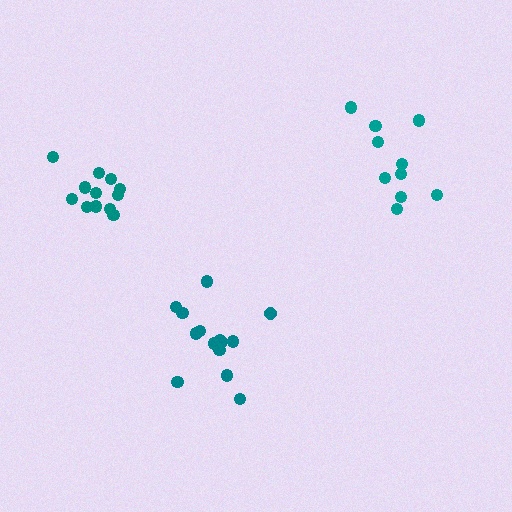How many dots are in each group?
Group 1: 14 dots, Group 2: 10 dots, Group 3: 12 dots (36 total).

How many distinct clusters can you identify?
There are 3 distinct clusters.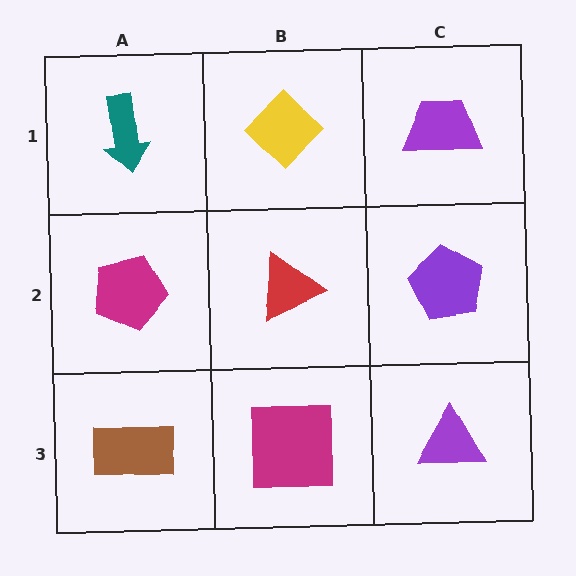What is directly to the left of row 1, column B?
A teal arrow.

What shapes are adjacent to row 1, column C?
A purple pentagon (row 2, column C), a yellow diamond (row 1, column B).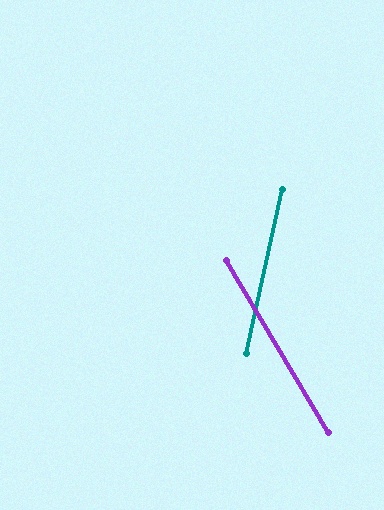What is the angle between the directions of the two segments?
Approximately 43 degrees.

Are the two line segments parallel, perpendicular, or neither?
Neither parallel nor perpendicular — they differ by about 43°.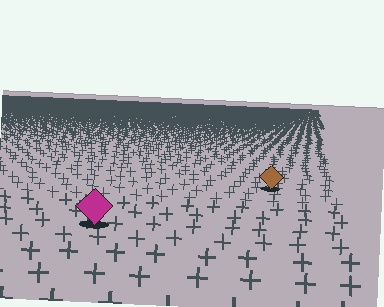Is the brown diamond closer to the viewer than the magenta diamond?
No. The magenta diamond is closer — you can tell from the texture gradient: the ground texture is coarser near it.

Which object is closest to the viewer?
The magenta diamond is closest. The texture marks near it are larger and more spread out.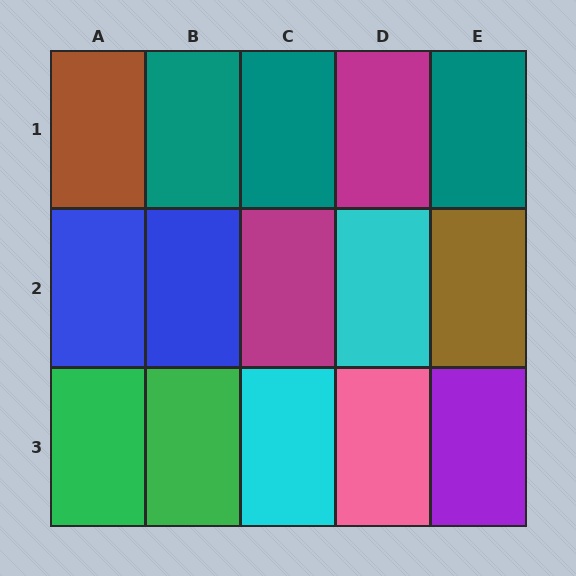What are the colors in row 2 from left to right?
Blue, blue, magenta, cyan, brown.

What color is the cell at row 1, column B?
Teal.